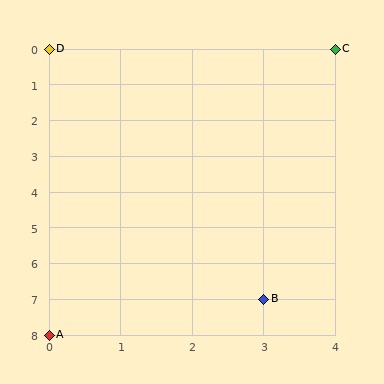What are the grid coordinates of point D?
Point D is at grid coordinates (0, 0).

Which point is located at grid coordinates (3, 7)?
Point B is at (3, 7).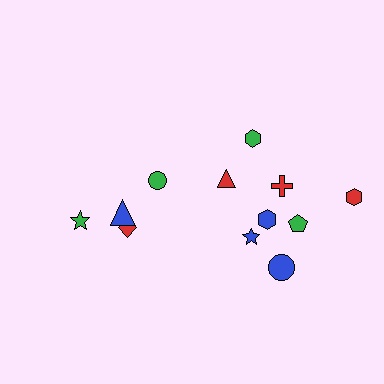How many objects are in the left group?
There are 4 objects.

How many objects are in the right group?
There are 8 objects.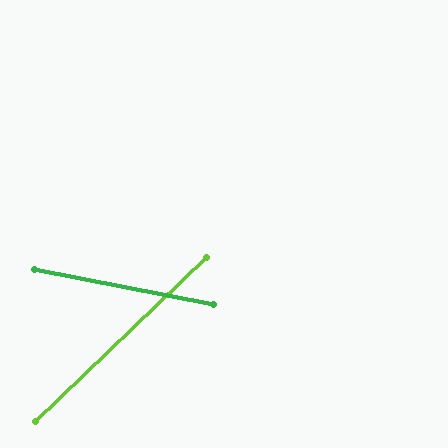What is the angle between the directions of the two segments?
Approximately 55 degrees.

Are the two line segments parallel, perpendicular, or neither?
Neither parallel nor perpendicular — they differ by about 55°.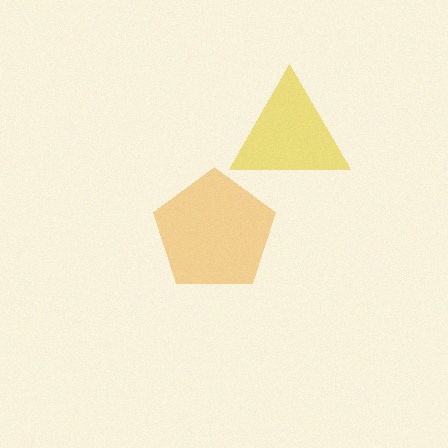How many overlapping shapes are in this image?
There are 2 overlapping shapes in the image.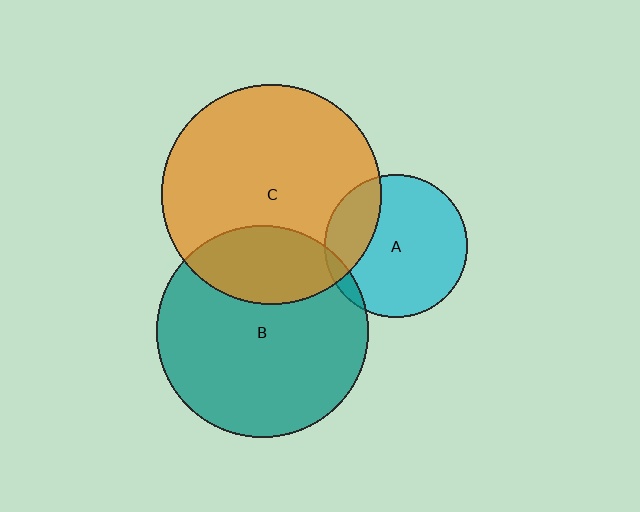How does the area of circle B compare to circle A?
Approximately 2.2 times.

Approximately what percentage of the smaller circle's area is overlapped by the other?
Approximately 25%.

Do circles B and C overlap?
Yes.